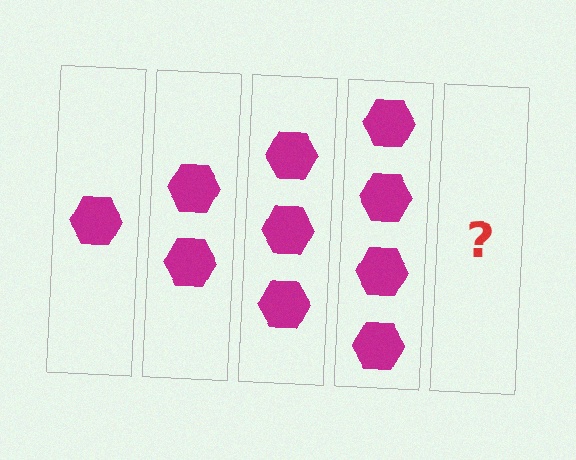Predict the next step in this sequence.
The next step is 5 hexagons.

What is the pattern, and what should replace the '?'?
The pattern is that each step adds one more hexagon. The '?' should be 5 hexagons.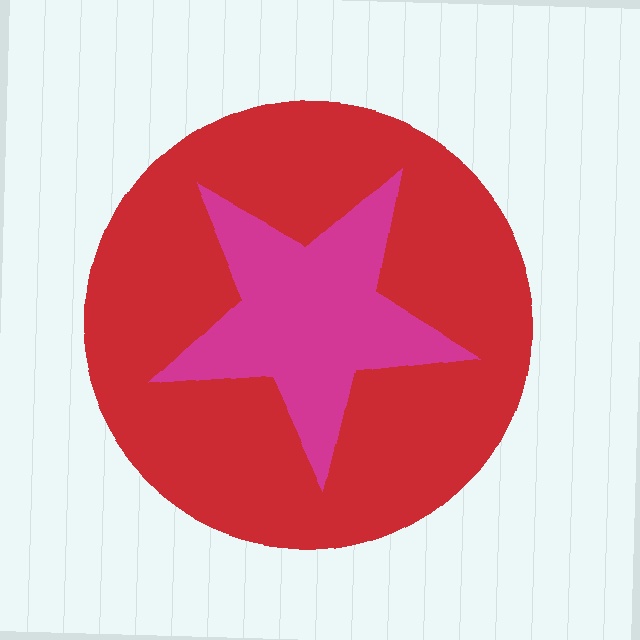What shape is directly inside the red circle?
The magenta star.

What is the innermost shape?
The magenta star.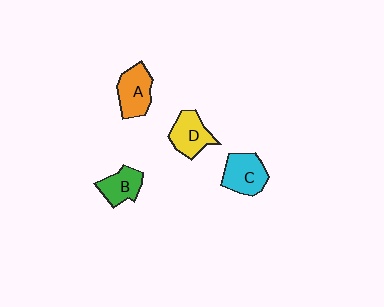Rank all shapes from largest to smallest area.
From largest to smallest: C (cyan), A (orange), D (yellow), B (green).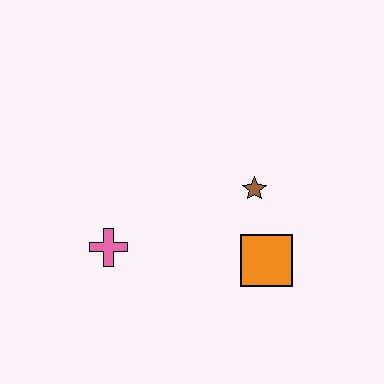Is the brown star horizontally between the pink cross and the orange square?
Yes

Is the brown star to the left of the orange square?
Yes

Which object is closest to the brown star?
The orange square is closest to the brown star.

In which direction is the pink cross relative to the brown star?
The pink cross is to the left of the brown star.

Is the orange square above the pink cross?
No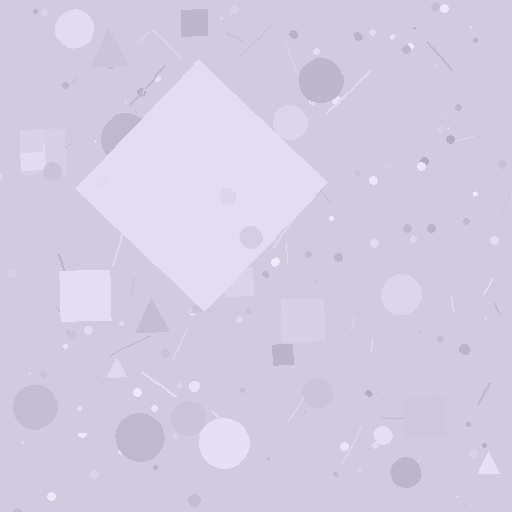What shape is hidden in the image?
A diamond is hidden in the image.